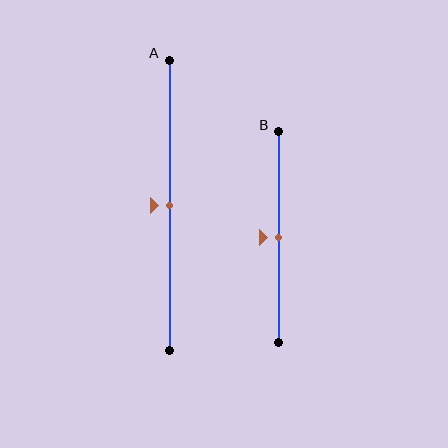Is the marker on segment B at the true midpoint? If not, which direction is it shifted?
Yes, the marker on segment B is at the true midpoint.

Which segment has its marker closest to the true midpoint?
Segment A has its marker closest to the true midpoint.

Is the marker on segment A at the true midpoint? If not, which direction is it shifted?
Yes, the marker on segment A is at the true midpoint.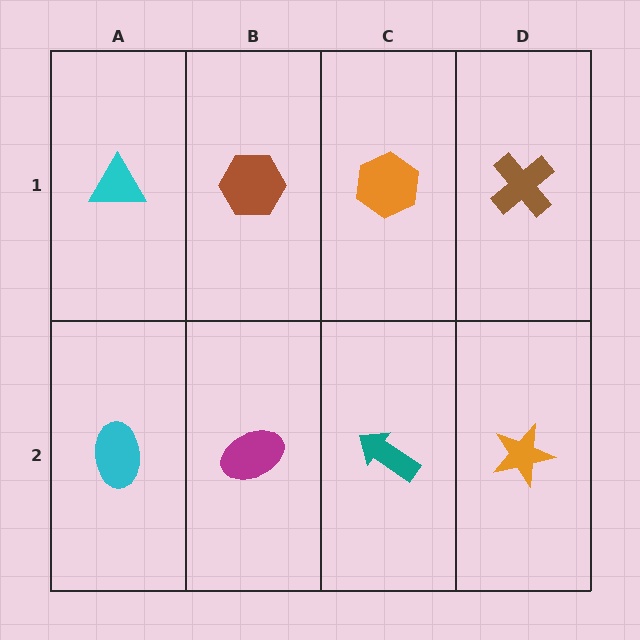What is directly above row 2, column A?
A cyan triangle.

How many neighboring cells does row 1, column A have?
2.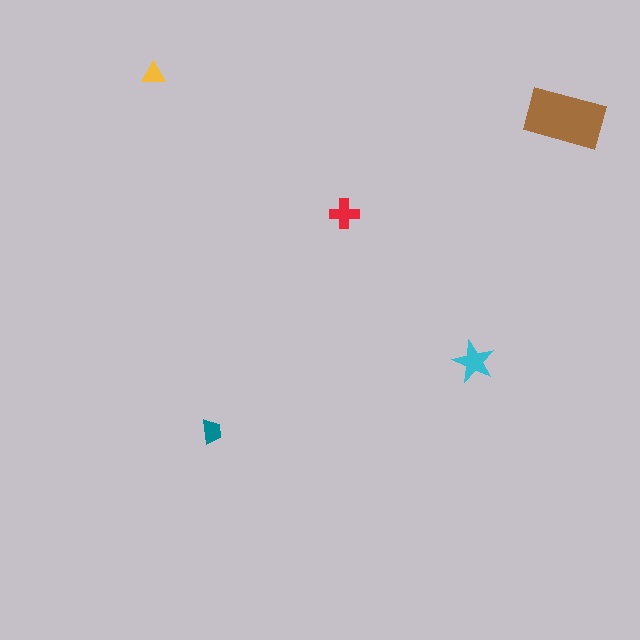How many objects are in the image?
There are 5 objects in the image.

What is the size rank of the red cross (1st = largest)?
3rd.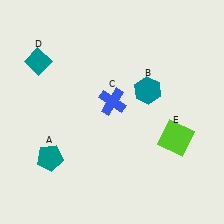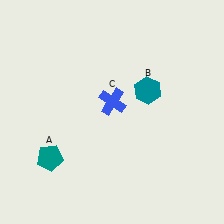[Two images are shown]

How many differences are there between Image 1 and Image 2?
There are 2 differences between the two images.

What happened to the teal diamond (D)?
The teal diamond (D) was removed in Image 2. It was in the top-left area of Image 1.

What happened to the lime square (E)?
The lime square (E) was removed in Image 2. It was in the bottom-right area of Image 1.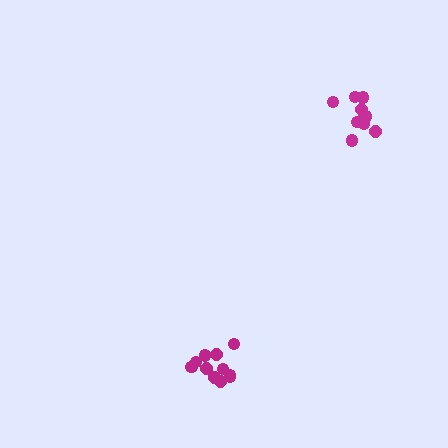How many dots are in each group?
Group 1: 11 dots, Group 2: 10 dots (21 total).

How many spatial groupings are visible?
There are 2 spatial groupings.